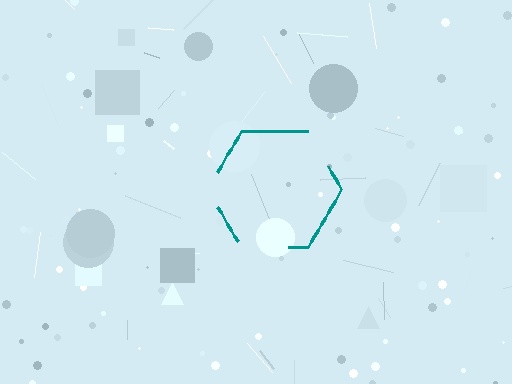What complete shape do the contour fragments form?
The contour fragments form a hexagon.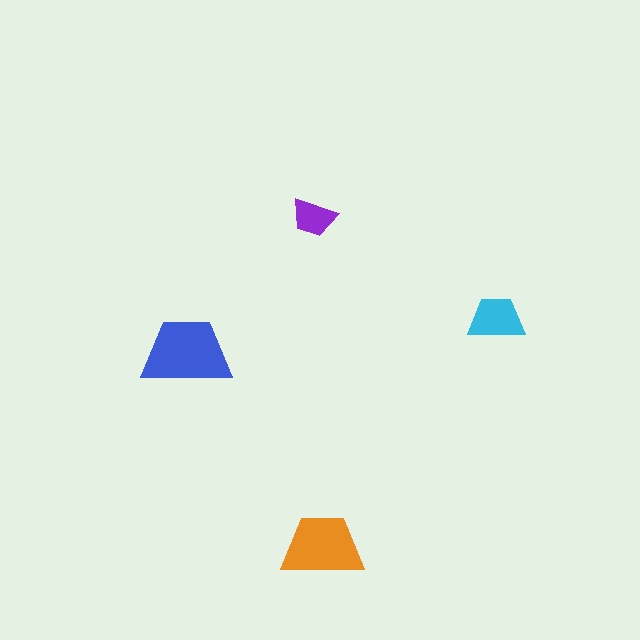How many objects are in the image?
There are 4 objects in the image.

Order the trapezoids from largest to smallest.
the blue one, the orange one, the cyan one, the purple one.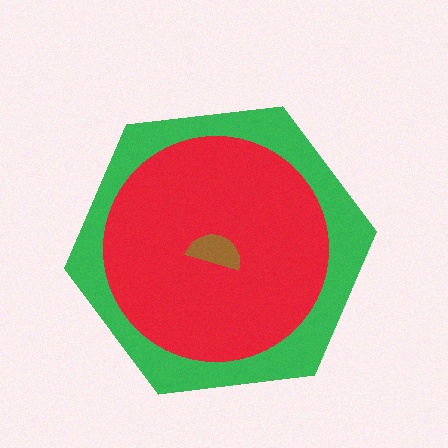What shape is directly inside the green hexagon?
The red circle.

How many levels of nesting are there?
3.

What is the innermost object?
The brown semicircle.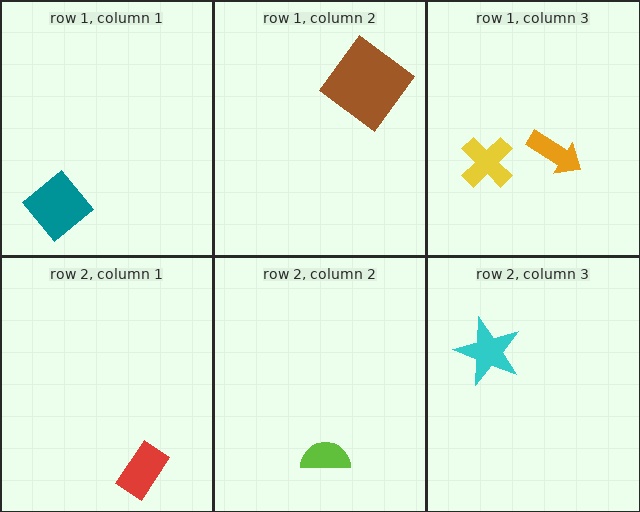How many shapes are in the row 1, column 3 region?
2.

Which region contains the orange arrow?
The row 1, column 3 region.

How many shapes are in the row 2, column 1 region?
1.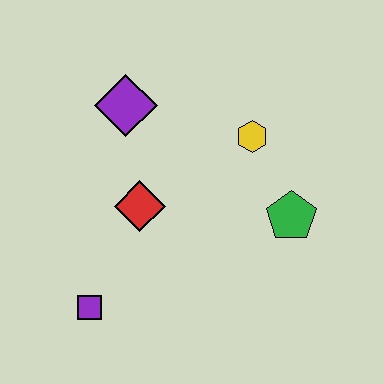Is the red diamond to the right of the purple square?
Yes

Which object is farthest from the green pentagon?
The purple square is farthest from the green pentagon.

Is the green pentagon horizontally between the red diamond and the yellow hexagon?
No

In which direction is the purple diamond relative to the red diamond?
The purple diamond is above the red diamond.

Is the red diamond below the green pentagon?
No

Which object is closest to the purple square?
The red diamond is closest to the purple square.